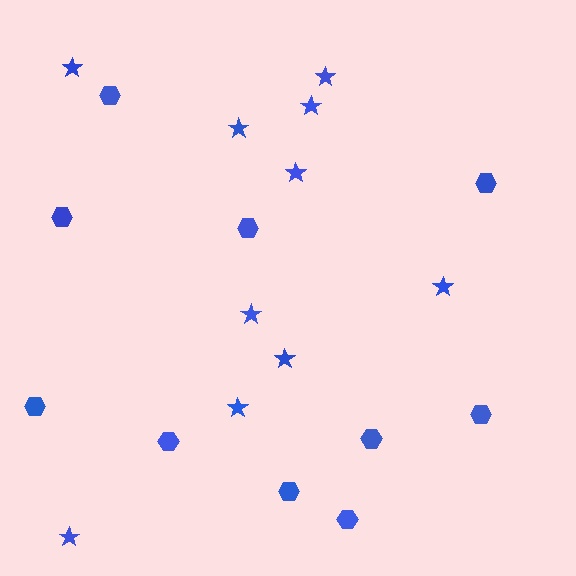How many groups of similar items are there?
There are 2 groups: one group of hexagons (10) and one group of stars (10).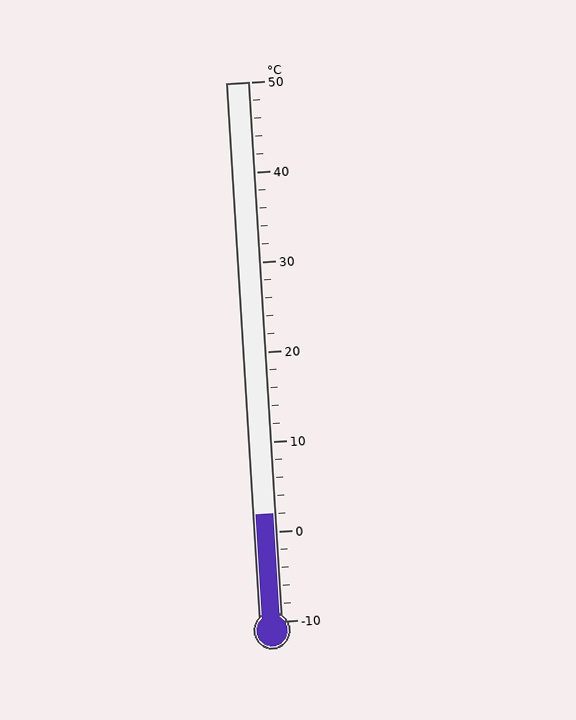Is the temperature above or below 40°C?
The temperature is below 40°C.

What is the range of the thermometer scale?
The thermometer scale ranges from -10°C to 50°C.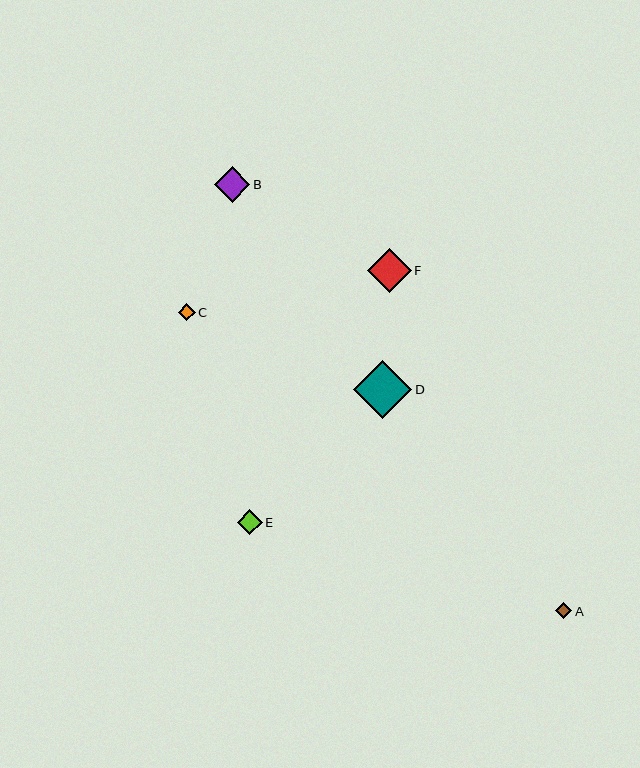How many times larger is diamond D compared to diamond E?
Diamond D is approximately 2.3 times the size of diamond E.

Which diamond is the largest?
Diamond D is the largest with a size of approximately 59 pixels.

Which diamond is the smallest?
Diamond A is the smallest with a size of approximately 16 pixels.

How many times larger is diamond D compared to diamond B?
Diamond D is approximately 1.6 times the size of diamond B.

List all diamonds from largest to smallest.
From largest to smallest: D, F, B, E, C, A.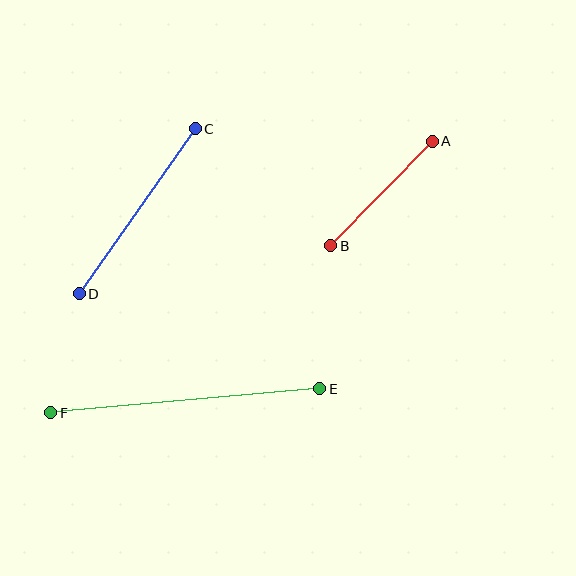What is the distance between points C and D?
The distance is approximately 202 pixels.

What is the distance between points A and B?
The distance is approximately 146 pixels.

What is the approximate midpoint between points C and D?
The midpoint is at approximately (137, 211) pixels.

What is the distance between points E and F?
The distance is approximately 270 pixels.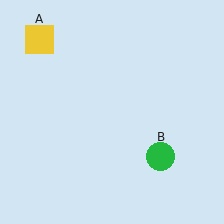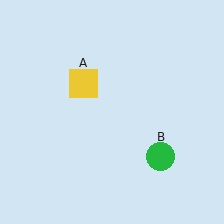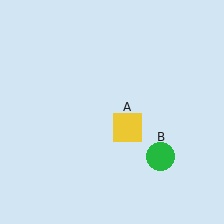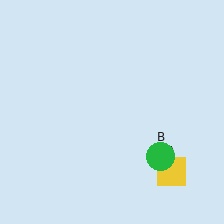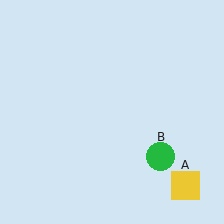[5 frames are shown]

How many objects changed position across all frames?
1 object changed position: yellow square (object A).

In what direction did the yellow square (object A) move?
The yellow square (object A) moved down and to the right.